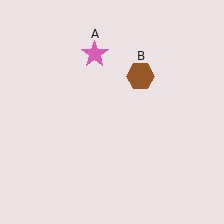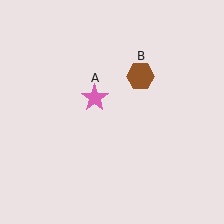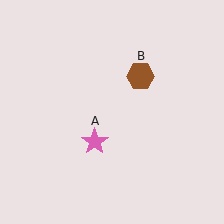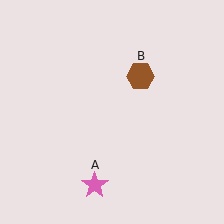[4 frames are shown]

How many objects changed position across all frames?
1 object changed position: pink star (object A).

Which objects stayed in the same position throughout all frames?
Brown hexagon (object B) remained stationary.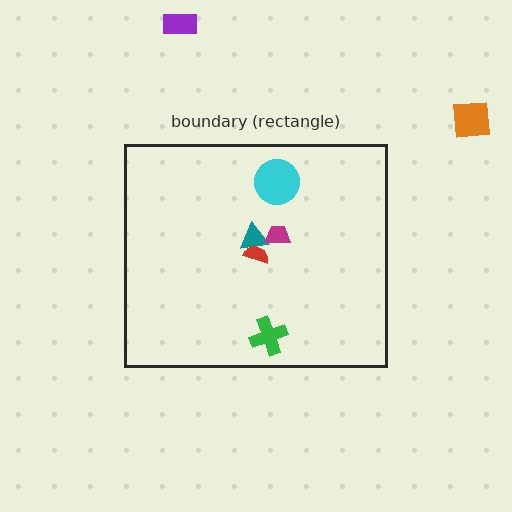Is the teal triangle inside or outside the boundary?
Inside.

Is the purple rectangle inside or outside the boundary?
Outside.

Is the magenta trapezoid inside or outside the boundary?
Inside.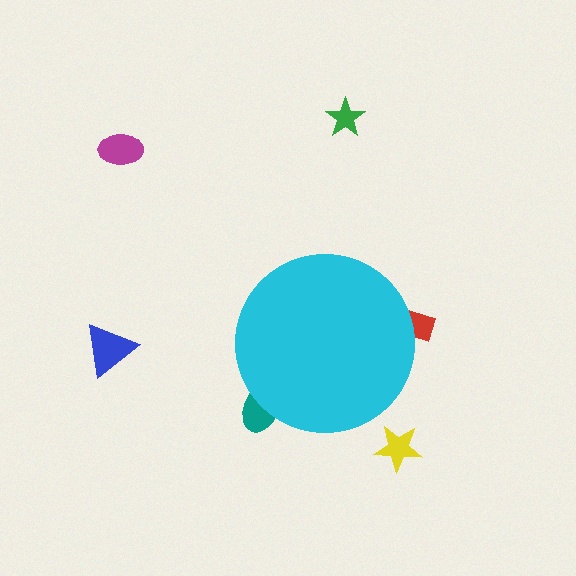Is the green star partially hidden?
No, the green star is fully visible.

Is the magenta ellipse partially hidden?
No, the magenta ellipse is fully visible.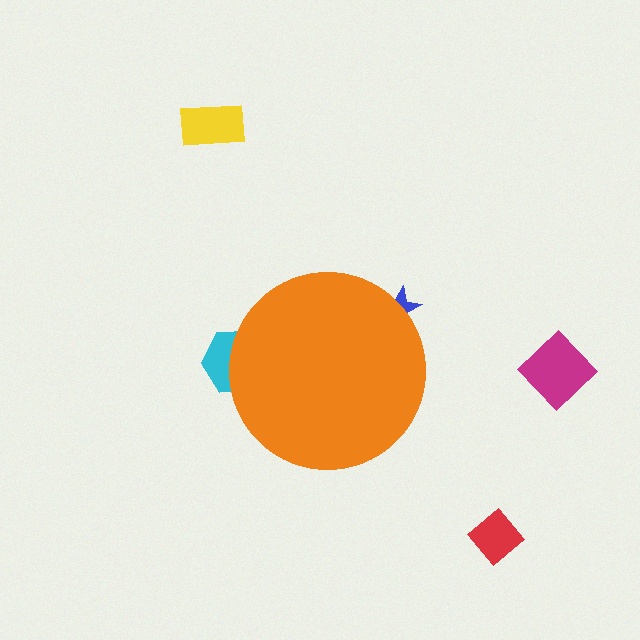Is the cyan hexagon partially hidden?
Yes, the cyan hexagon is partially hidden behind the orange circle.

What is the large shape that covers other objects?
An orange circle.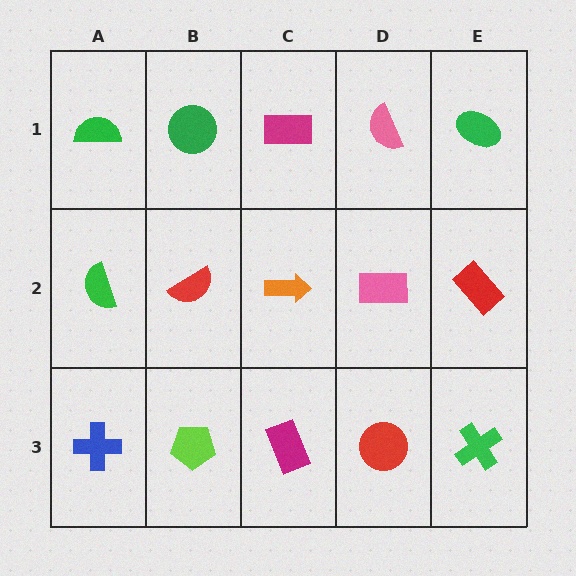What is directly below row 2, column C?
A magenta rectangle.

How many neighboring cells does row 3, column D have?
3.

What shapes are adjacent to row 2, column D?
A pink semicircle (row 1, column D), a red circle (row 3, column D), an orange arrow (row 2, column C), a red rectangle (row 2, column E).